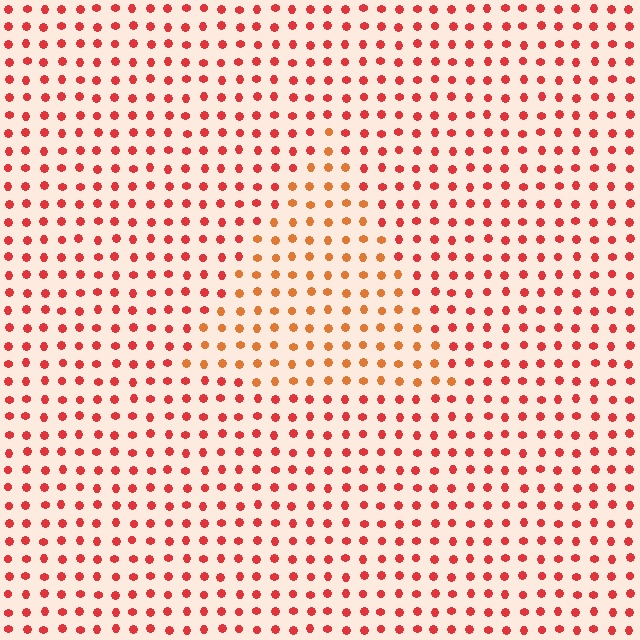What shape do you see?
I see a triangle.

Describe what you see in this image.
The image is filled with small red elements in a uniform arrangement. A triangle-shaped region is visible where the elements are tinted to a slightly different hue, forming a subtle color boundary.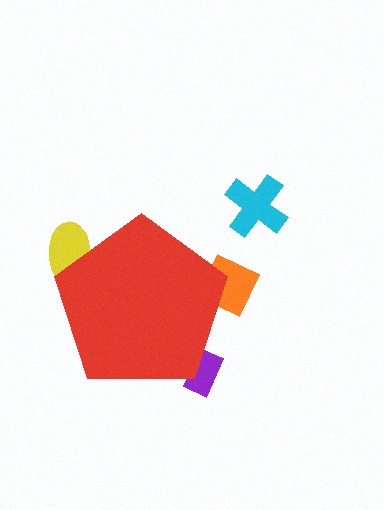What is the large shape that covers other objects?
A red pentagon.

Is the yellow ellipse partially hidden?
Yes, the yellow ellipse is partially hidden behind the red pentagon.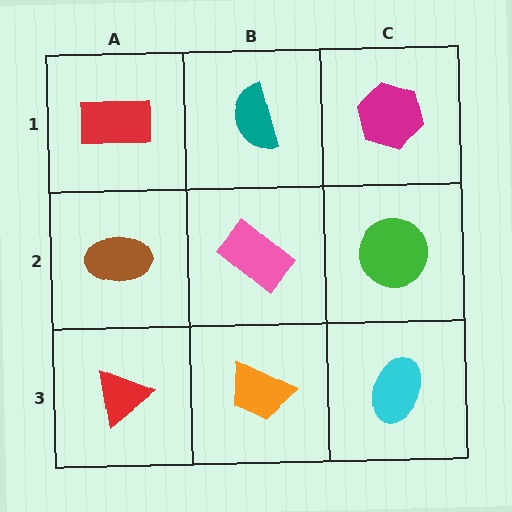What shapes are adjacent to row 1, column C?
A green circle (row 2, column C), a teal semicircle (row 1, column B).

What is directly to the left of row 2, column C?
A pink rectangle.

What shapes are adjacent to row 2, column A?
A red rectangle (row 1, column A), a red triangle (row 3, column A), a pink rectangle (row 2, column B).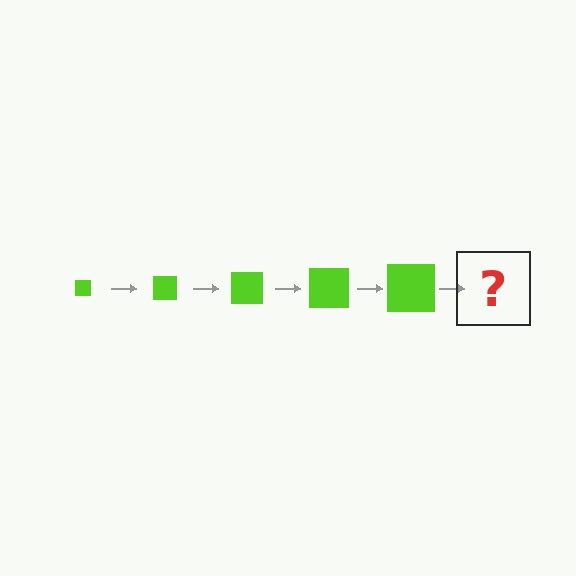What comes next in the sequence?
The next element should be a lime square, larger than the previous one.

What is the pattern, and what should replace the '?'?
The pattern is that the square gets progressively larger each step. The '?' should be a lime square, larger than the previous one.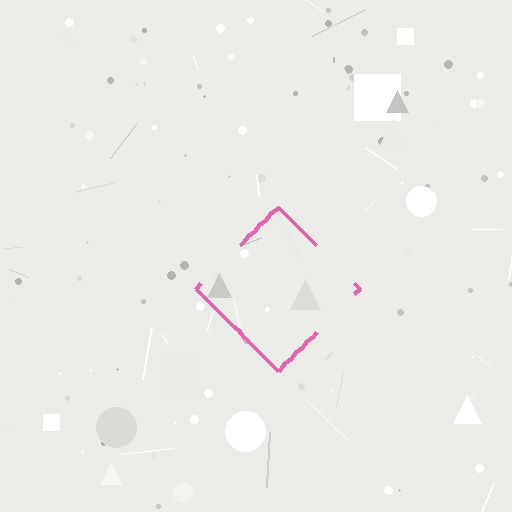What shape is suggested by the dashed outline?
The dashed outline suggests a diamond.